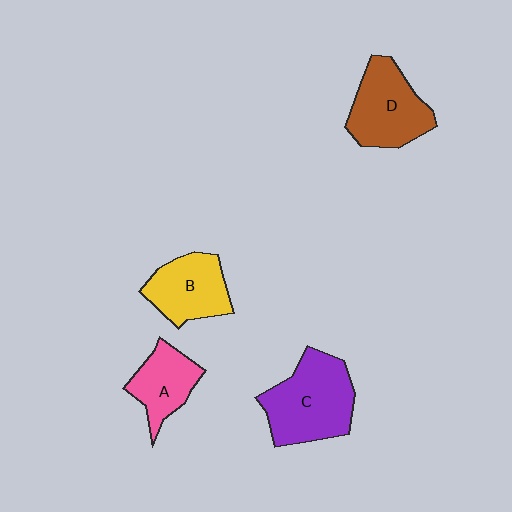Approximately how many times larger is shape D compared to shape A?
Approximately 1.4 times.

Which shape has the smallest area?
Shape A (pink).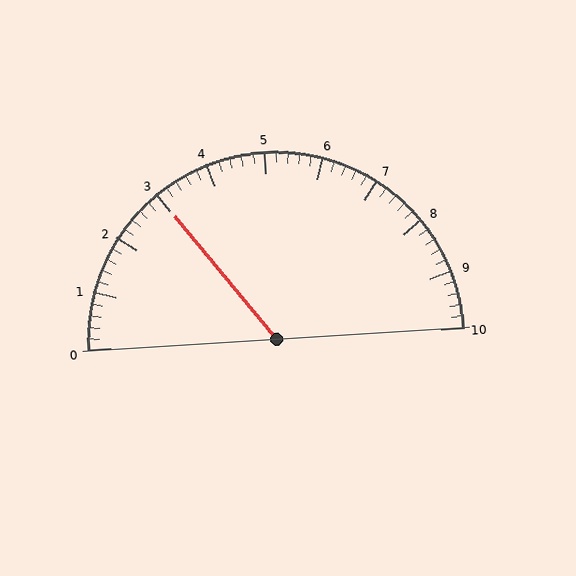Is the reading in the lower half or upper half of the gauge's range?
The reading is in the lower half of the range (0 to 10).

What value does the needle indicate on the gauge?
The needle indicates approximately 3.0.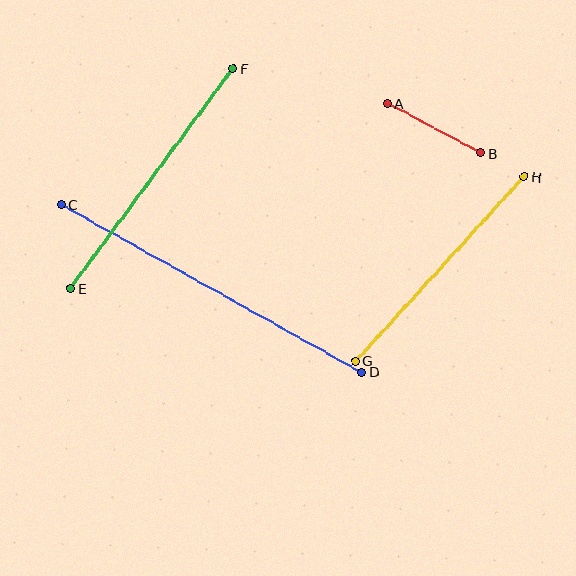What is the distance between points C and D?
The distance is approximately 344 pixels.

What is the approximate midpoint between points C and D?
The midpoint is at approximately (211, 288) pixels.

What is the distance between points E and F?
The distance is approximately 274 pixels.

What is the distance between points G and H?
The distance is approximately 250 pixels.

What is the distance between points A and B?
The distance is approximately 106 pixels.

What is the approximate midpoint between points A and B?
The midpoint is at approximately (434, 128) pixels.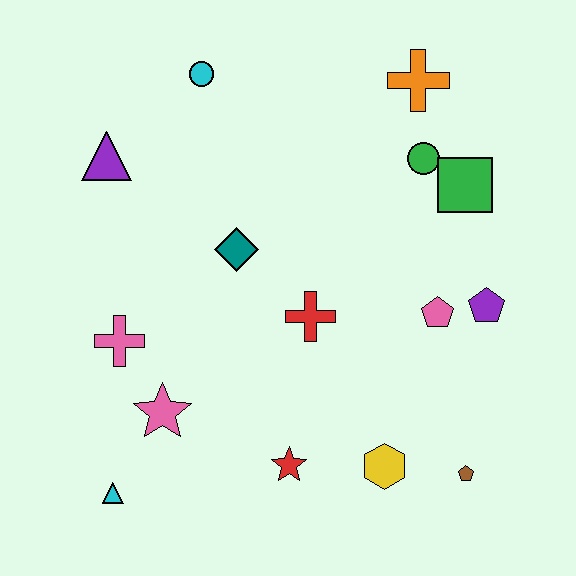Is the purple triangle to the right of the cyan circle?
No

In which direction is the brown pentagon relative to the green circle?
The brown pentagon is below the green circle.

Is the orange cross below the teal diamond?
No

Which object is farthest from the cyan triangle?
The orange cross is farthest from the cyan triangle.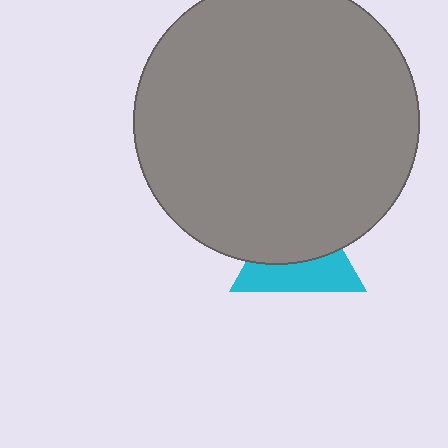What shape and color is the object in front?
The object in front is a gray circle.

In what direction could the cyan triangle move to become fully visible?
The cyan triangle could move down. That would shift it out from behind the gray circle entirely.